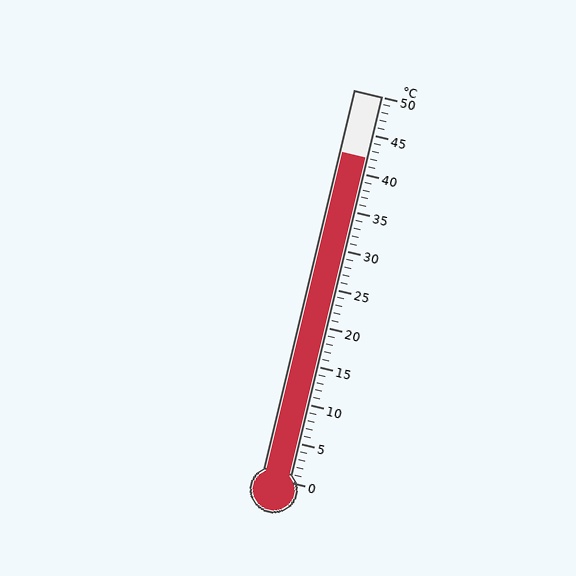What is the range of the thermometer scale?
The thermometer scale ranges from 0°C to 50°C.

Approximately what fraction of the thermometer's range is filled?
The thermometer is filled to approximately 85% of its range.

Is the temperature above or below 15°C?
The temperature is above 15°C.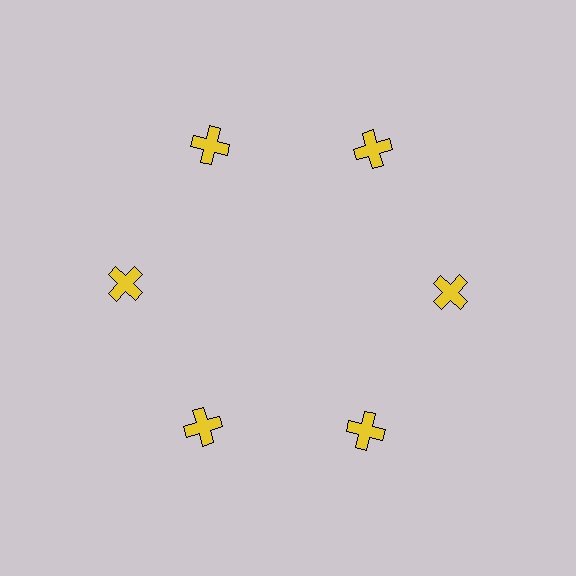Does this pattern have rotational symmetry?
Yes, this pattern has 6-fold rotational symmetry. It looks the same after rotating 60 degrees around the center.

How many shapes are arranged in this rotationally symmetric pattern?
There are 6 shapes, arranged in 6 groups of 1.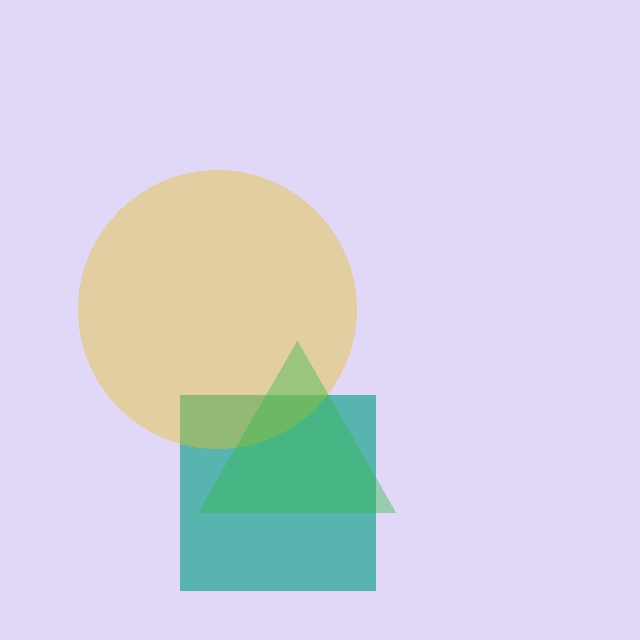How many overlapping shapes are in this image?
There are 3 overlapping shapes in the image.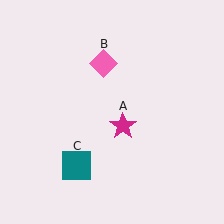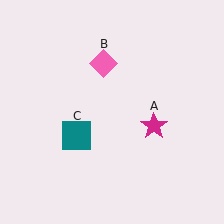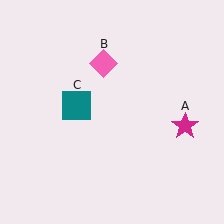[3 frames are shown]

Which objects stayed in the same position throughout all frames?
Pink diamond (object B) remained stationary.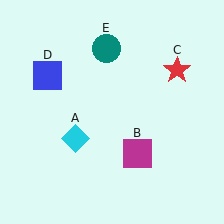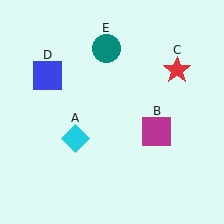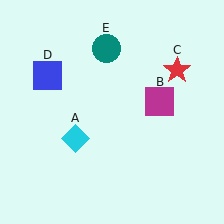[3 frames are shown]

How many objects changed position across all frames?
1 object changed position: magenta square (object B).